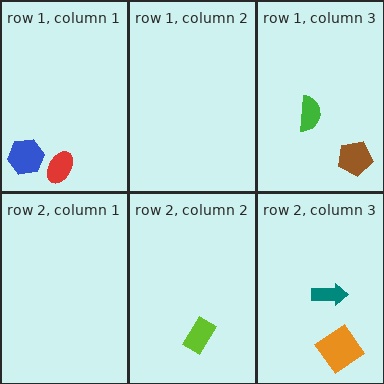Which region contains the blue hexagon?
The row 1, column 1 region.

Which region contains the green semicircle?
The row 1, column 3 region.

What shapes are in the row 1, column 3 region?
The brown pentagon, the green semicircle.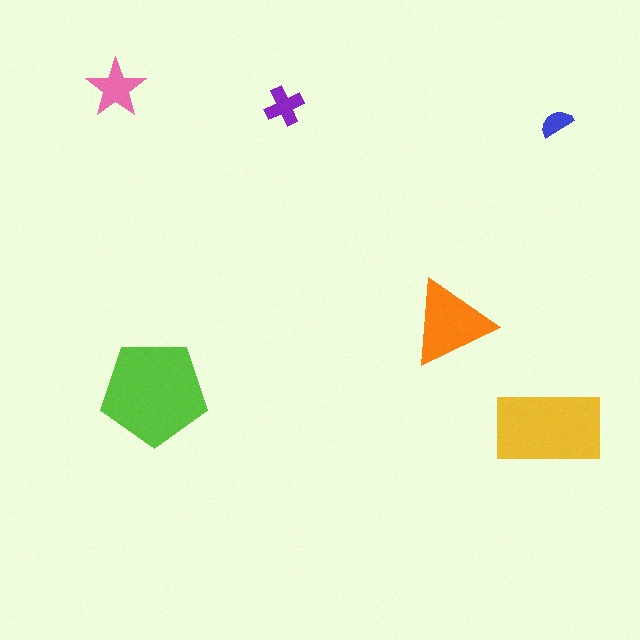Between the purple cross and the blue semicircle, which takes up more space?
The purple cross.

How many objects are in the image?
There are 6 objects in the image.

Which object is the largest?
The lime pentagon.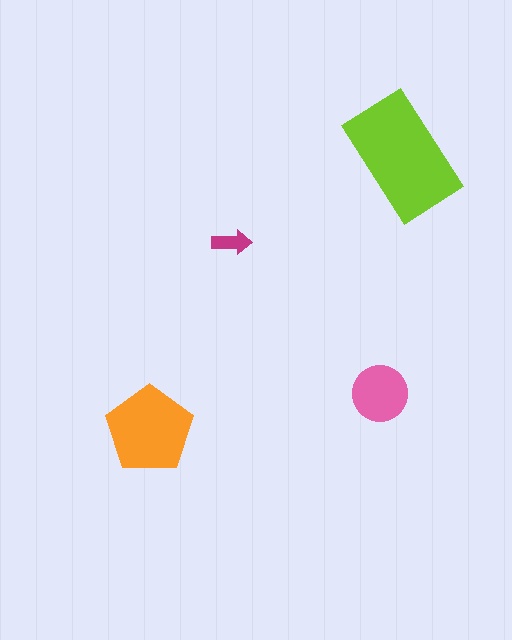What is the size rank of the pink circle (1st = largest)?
3rd.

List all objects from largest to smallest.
The lime rectangle, the orange pentagon, the pink circle, the magenta arrow.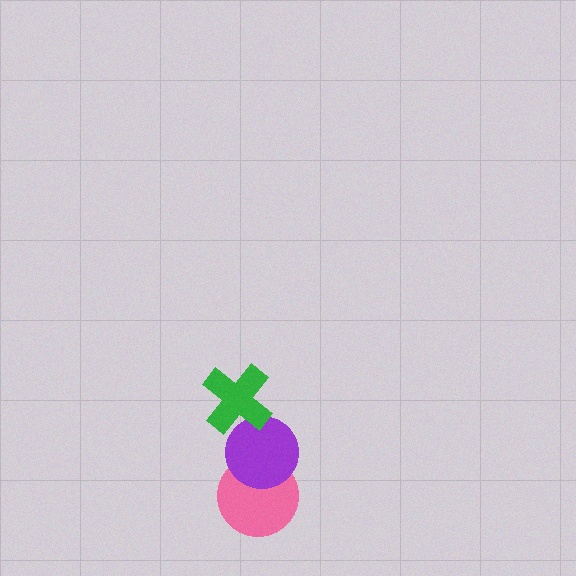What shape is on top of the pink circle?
The purple circle is on top of the pink circle.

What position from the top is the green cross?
The green cross is 1st from the top.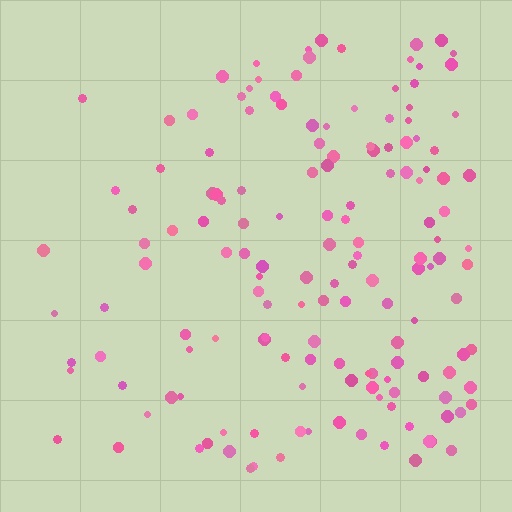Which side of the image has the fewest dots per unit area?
The left.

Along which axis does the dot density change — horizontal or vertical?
Horizontal.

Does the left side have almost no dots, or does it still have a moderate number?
Still a moderate number, just noticeably fewer than the right.